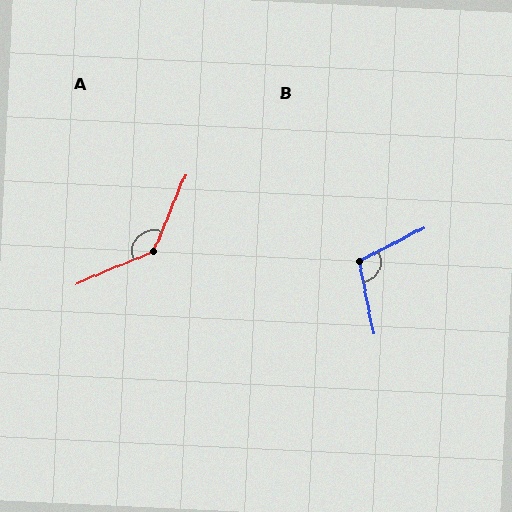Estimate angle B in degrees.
Approximately 106 degrees.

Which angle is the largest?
A, at approximately 135 degrees.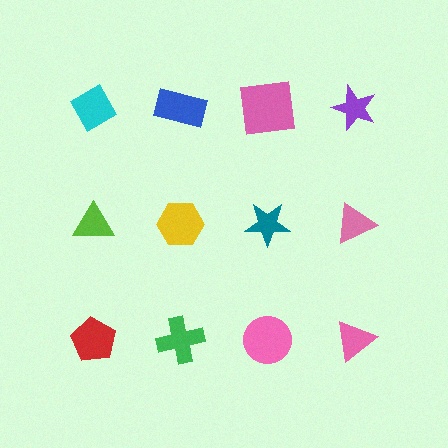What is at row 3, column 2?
A green cross.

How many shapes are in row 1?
4 shapes.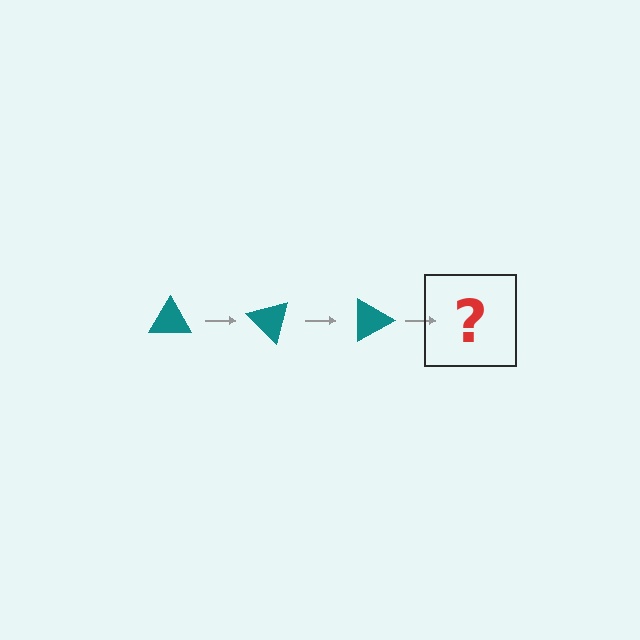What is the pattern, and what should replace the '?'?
The pattern is that the triangle rotates 45 degrees each step. The '?' should be a teal triangle rotated 135 degrees.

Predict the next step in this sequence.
The next step is a teal triangle rotated 135 degrees.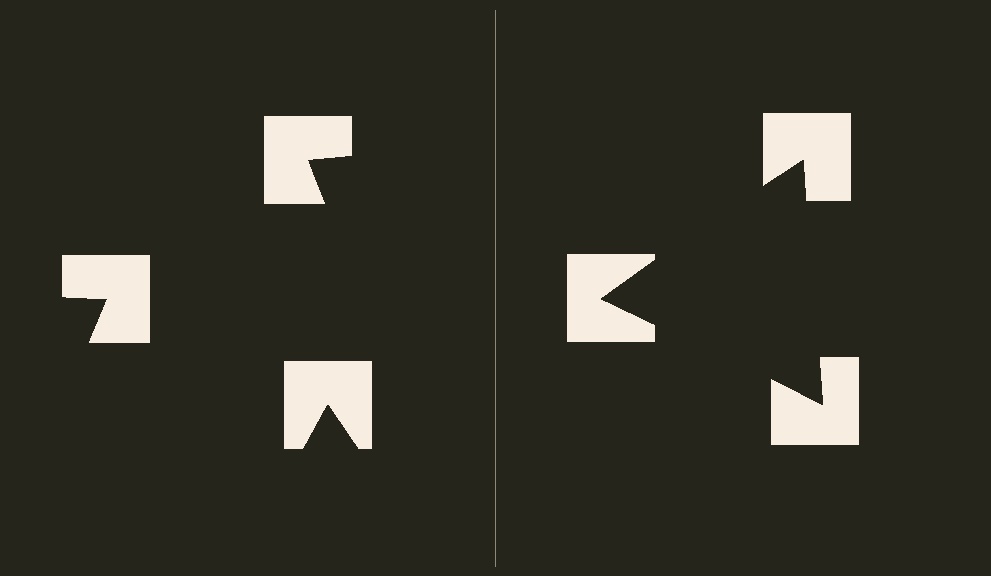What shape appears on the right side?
An illusory triangle.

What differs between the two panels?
The notched squares are positioned identically on both sides; only the wedge orientations differ. On the right they align to a triangle; on the left they are misaligned.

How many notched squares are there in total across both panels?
6 — 3 on each side.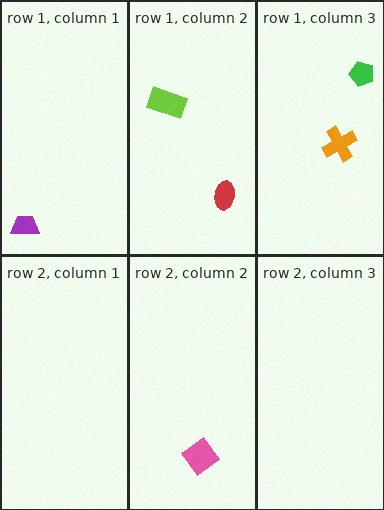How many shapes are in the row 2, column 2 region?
1.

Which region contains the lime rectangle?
The row 1, column 2 region.